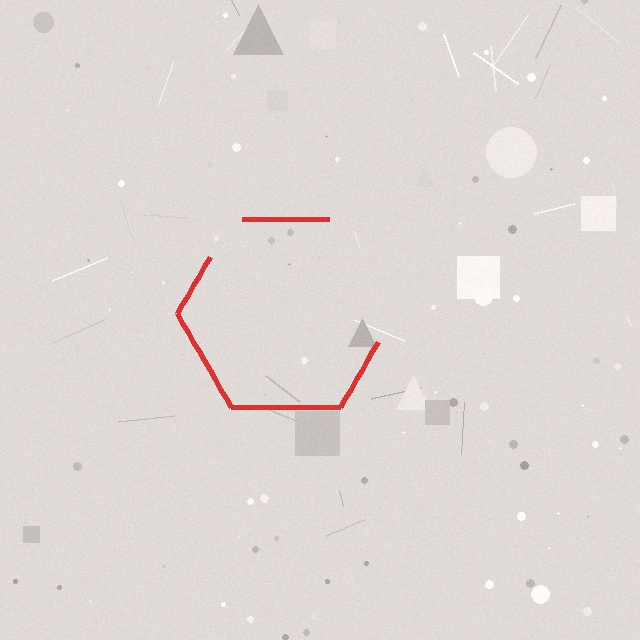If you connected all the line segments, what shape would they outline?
They would outline a hexagon.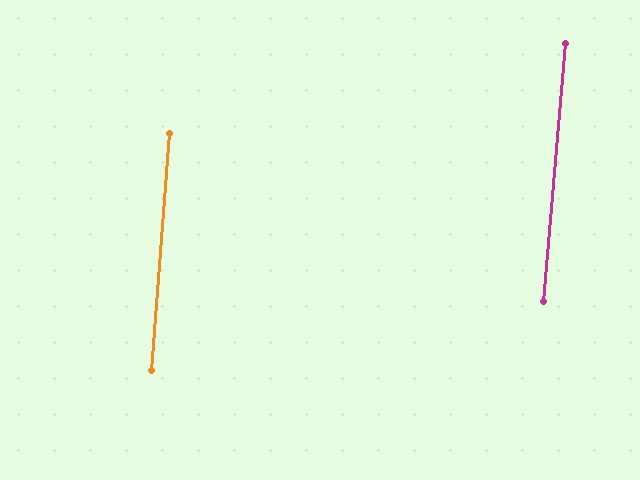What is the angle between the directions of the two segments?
Approximately 1 degree.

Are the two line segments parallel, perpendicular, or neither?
Parallel — their directions differ by only 0.6°.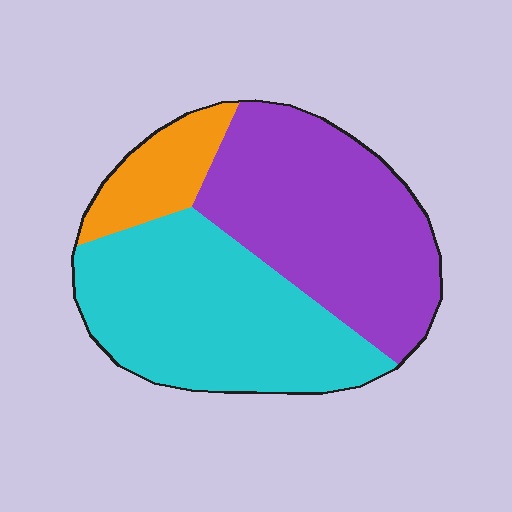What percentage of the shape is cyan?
Cyan covers 44% of the shape.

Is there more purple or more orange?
Purple.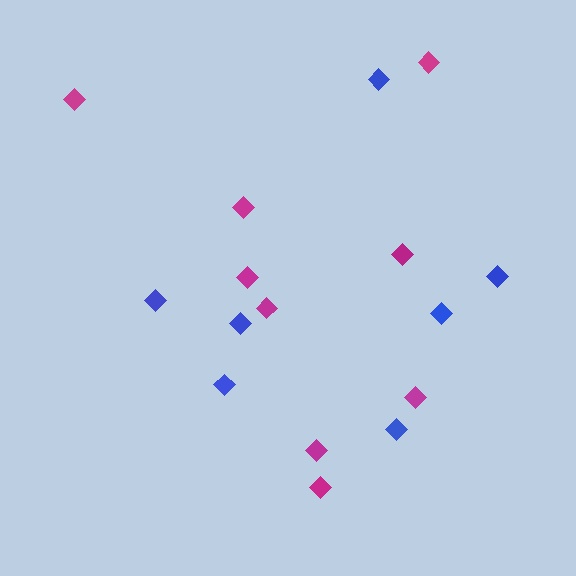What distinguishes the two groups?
There are 2 groups: one group of blue diamonds (7) and one group of magenta diamonds (9).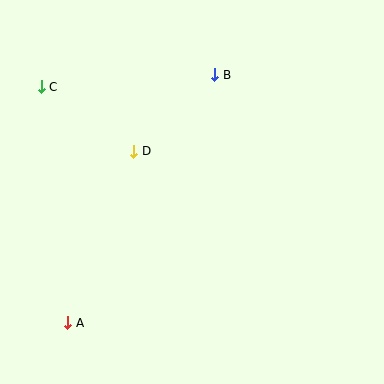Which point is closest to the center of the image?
Point D at (134, 151) is closest to the center.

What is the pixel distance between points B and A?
The distance between B and A is 288 pixels.